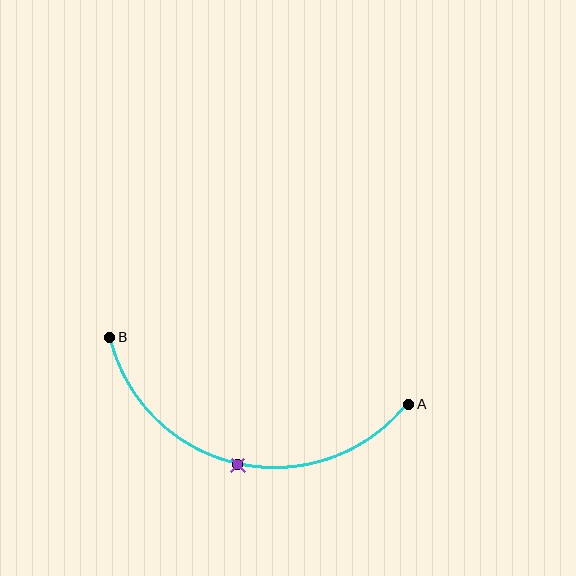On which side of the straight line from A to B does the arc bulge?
The arc bulges below the straight line connecting A and B.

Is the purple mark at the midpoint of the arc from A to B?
Yes. The purple mark lies on the arc at equal arc-length from both A and B — it is the arc midpoint.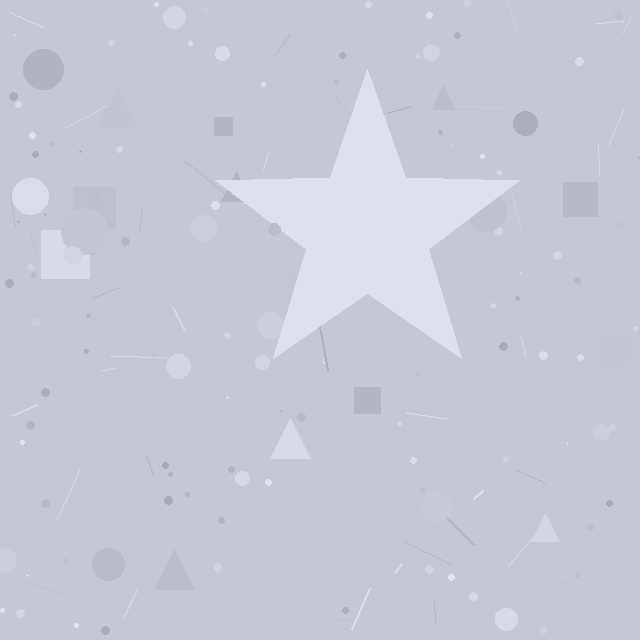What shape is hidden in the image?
A star is hidden in the image.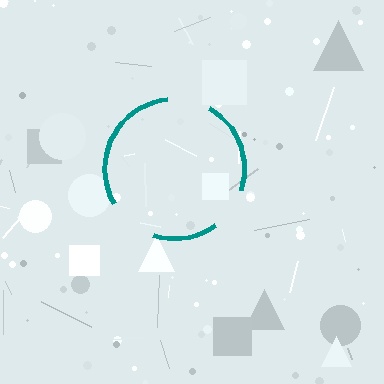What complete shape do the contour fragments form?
The contour fragments form a circle.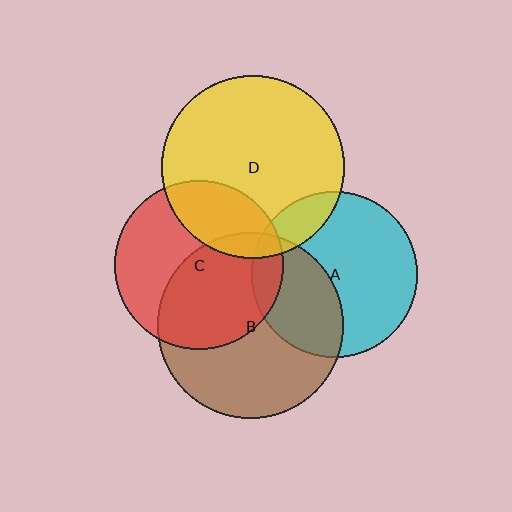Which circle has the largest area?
Circle B (brown).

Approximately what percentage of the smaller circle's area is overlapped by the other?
Approximately 35%.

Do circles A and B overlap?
Yes.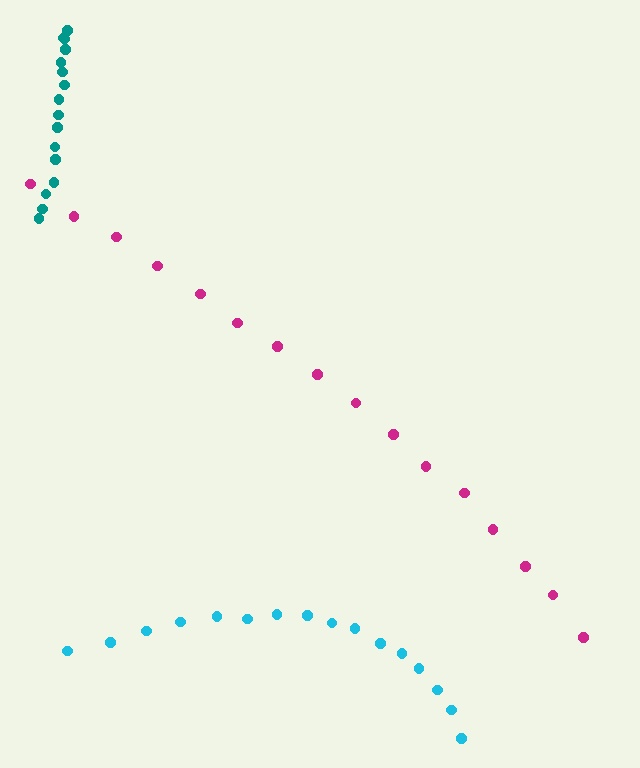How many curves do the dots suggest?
There are 3 distinct paths.